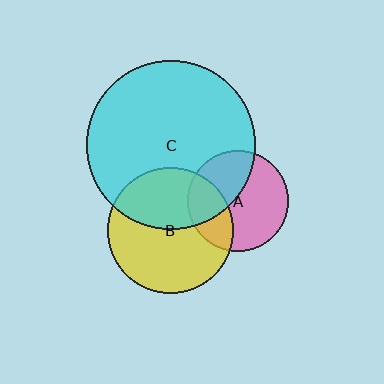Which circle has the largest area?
Circle C (cyan).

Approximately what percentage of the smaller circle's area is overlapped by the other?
Approximately 40%.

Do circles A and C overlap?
Yes.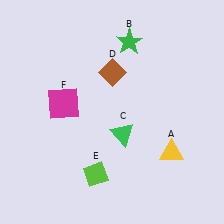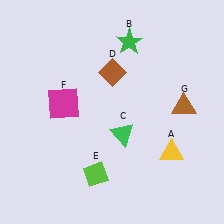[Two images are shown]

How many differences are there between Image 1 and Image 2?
There is 1 difference between the two images.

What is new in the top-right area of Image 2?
A brown triangle (G) was added in the top-right area of Image 2.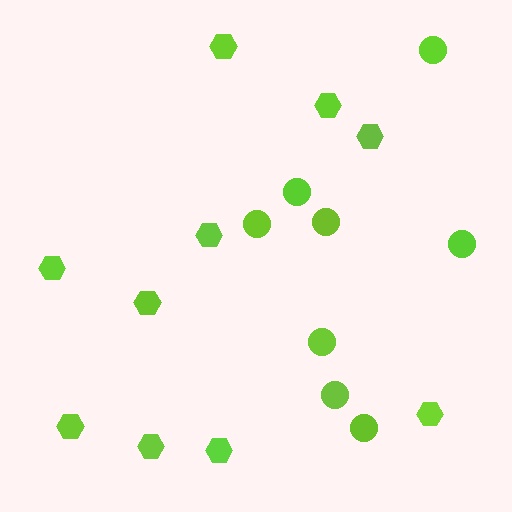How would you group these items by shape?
There are 2 groups: one group of hexagons (10) and one group of circles (8).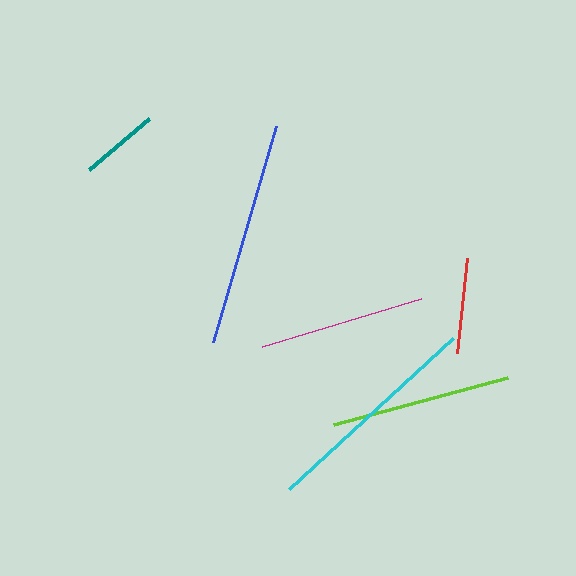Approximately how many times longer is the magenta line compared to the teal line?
The magenta line is approximately 2.1 times the length of the teal line.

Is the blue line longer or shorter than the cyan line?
The blue line is longer than the cyan line.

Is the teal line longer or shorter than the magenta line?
The magenta line is longer than the teal line.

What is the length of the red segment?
The red segment is approximately 95 pixels long.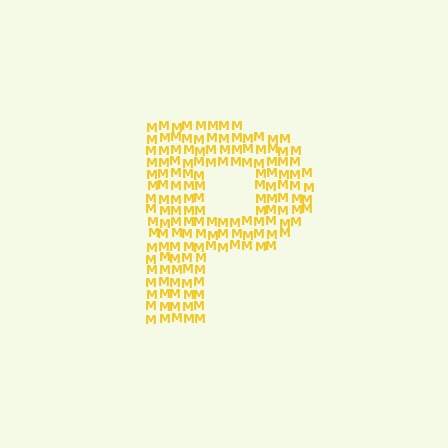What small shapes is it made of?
It is made of small letter M's.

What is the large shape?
The large shape is the letter P.